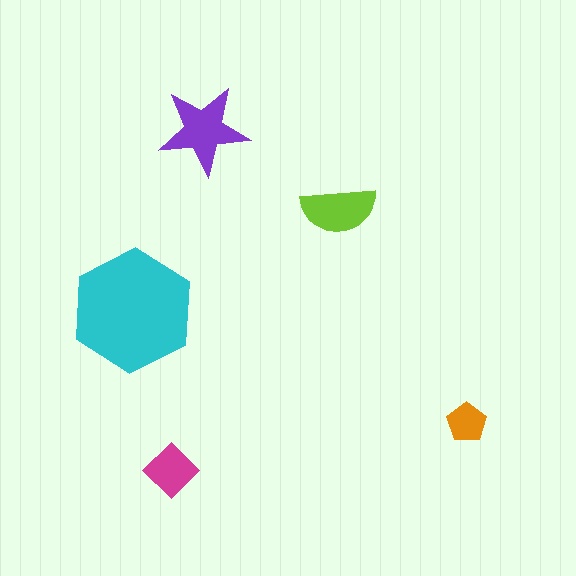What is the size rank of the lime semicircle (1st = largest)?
3rd.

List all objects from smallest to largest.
The orange pentagon, the magenta diamond, the lime semicircle, the purple star, the cyan hexagon.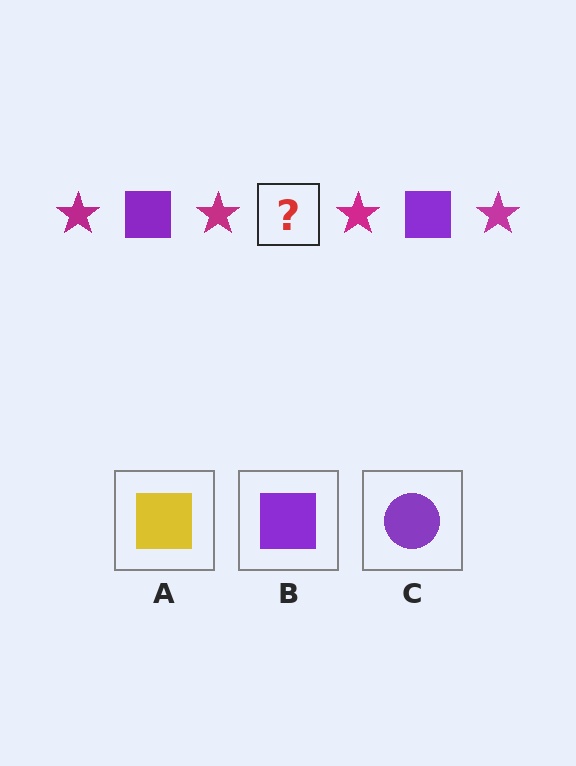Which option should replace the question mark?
Option B.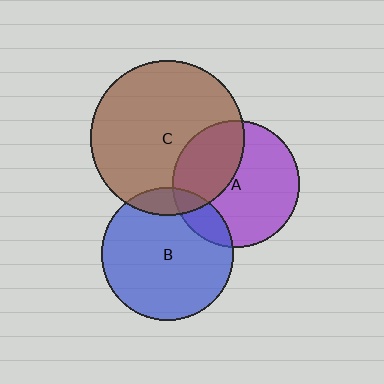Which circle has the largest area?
Circle C (brown).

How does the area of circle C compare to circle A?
Approximately 1.5 times.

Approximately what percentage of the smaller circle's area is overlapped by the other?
Approximately 15%.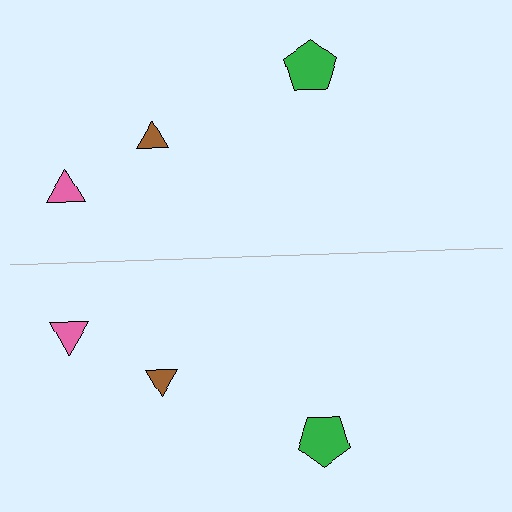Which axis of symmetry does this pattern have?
The pattern has a horizontal axis of symmetry running through the center of the image.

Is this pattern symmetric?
Yes, this pattern has bilateral (reflection) symmetry.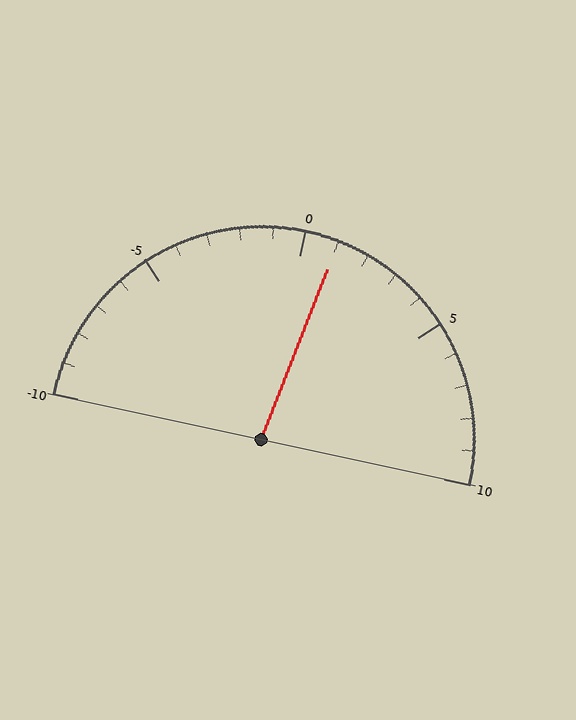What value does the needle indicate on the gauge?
The needle indicates approximately 1.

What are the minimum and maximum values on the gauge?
The gauge ranges from -10 to 10.